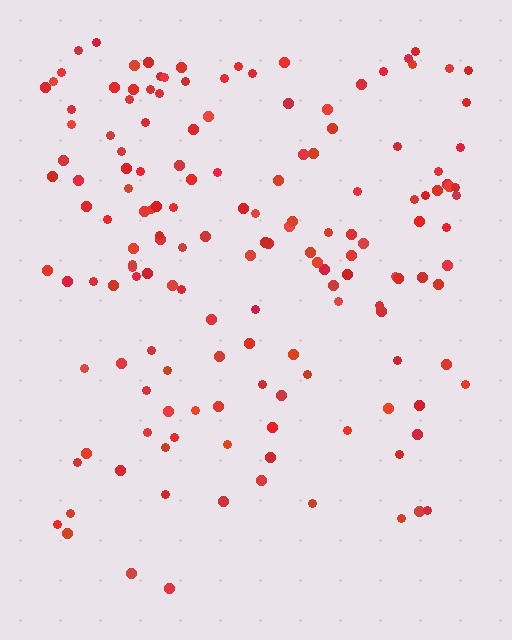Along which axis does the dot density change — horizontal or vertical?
Vertical.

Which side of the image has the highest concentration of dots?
The top.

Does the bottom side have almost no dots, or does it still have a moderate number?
Still a moderate number, just noticeably fewer than the top.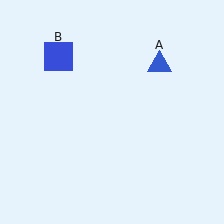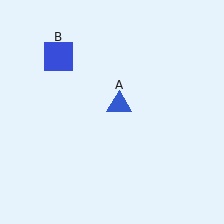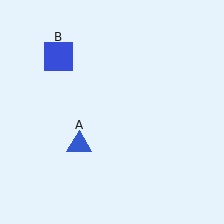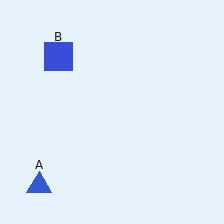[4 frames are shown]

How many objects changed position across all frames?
1 object changed position: blue triangle (object A).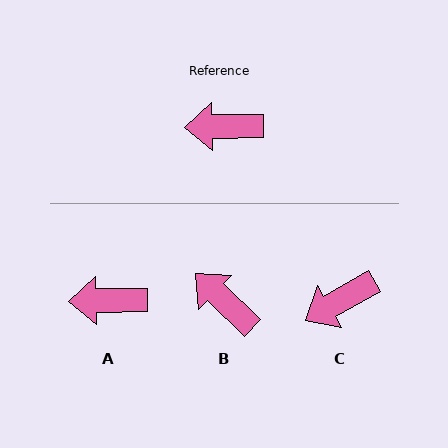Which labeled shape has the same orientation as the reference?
A.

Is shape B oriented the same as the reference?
No, it is off by about 44 degrees.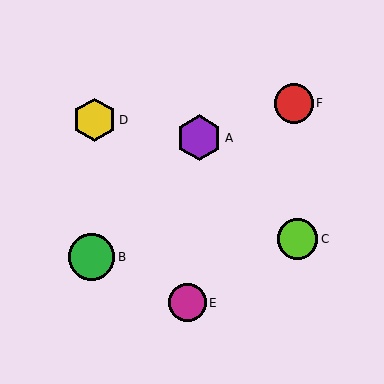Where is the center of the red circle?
The center of the red circle is at (294, 103).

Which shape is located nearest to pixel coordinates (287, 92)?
The red circle (labeled F) at (294, 103) is nearest to that location.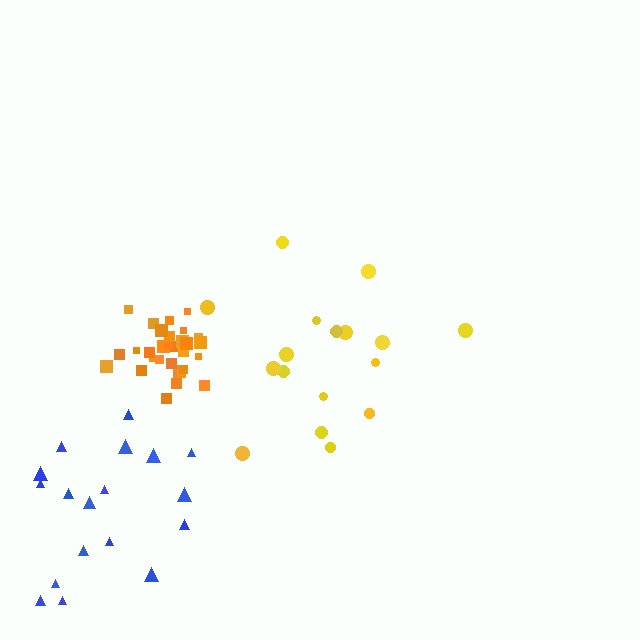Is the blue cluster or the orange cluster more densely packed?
Orange.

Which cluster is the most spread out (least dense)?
Blue.